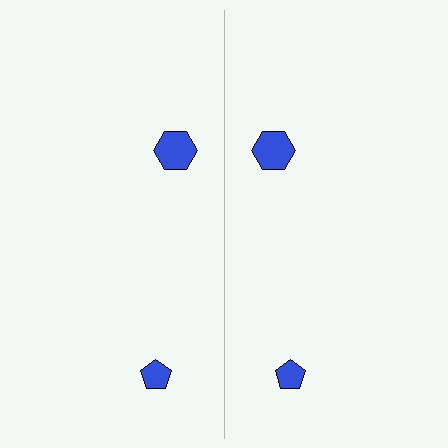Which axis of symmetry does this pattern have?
The pattern has a vertical axis of symmetry running through the center of the image.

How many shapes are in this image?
There are 4 shapes in this image.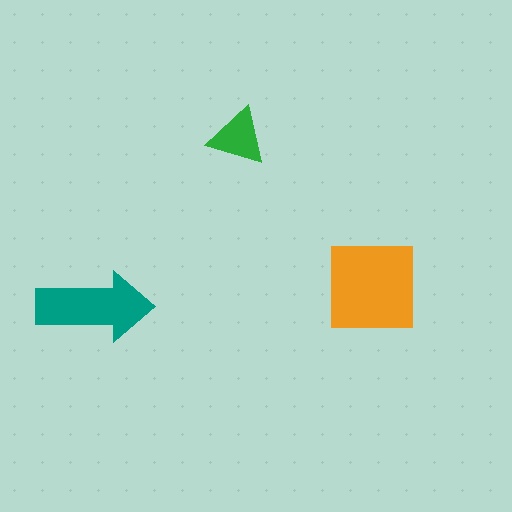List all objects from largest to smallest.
The orange square, the teal arrow, the green triangle.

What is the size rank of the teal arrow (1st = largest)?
2nd.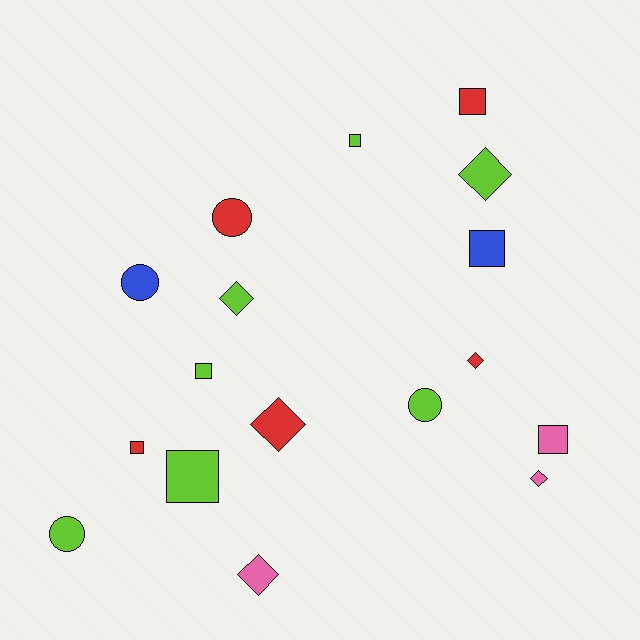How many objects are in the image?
There are 17 objects.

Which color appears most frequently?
Lime, with 7 objects.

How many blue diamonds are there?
There are no blue diamonds.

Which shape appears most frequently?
Square, with 7 objects.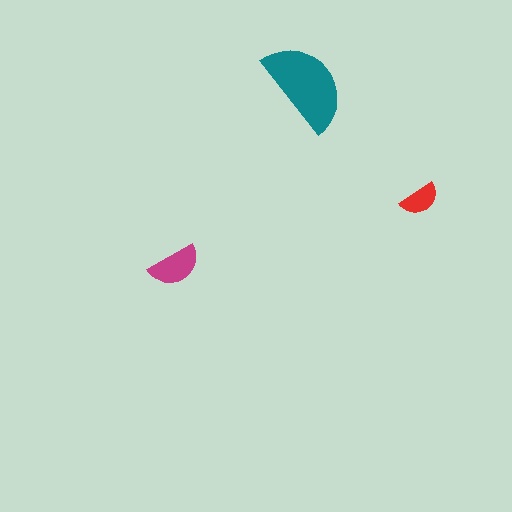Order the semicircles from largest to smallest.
the teal one, the magenta one, the red one.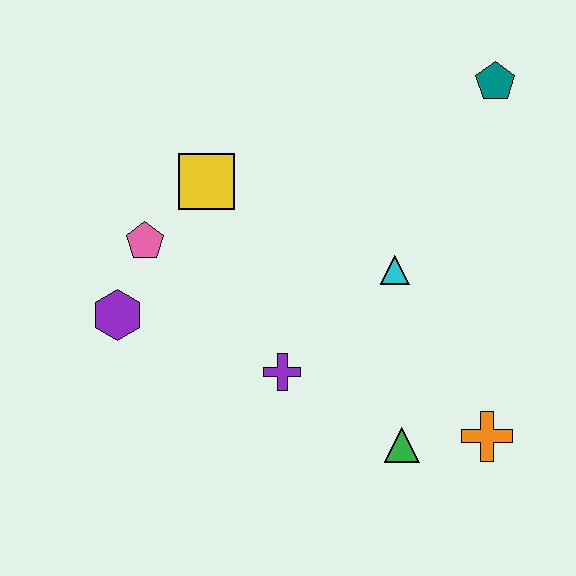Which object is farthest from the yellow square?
The orange cross is farthest from the yellow square.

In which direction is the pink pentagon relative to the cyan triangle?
The pink pentagon is to the left of the cyan triangle.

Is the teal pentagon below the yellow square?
No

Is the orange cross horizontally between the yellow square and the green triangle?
No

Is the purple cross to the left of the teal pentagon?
Yes